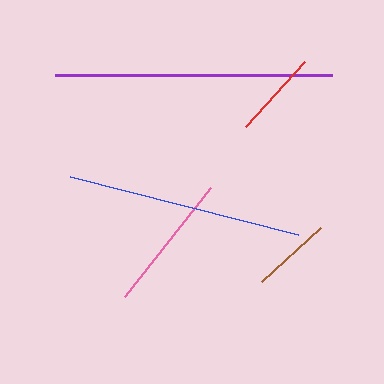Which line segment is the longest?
The purple line is the longest at approximately 277 pixels.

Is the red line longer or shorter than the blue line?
The blue line is longer than the red line.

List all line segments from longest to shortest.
From longest to shortest: purple, blue, pink, red, brown.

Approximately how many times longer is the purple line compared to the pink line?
The purple line is approximately 2.0 times the length of the pink line.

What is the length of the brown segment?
The brown segment is approximately 80 pixels long.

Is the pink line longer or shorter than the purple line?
The purple line is longer than the pink line.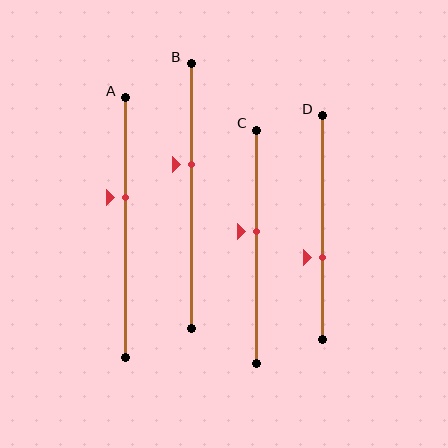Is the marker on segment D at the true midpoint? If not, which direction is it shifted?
No, the marker on segment D is shifted downward by about 13% of the segment length.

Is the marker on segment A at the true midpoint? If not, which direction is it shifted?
No, the marker on segment A is shifted upward by about 11% of the segment length.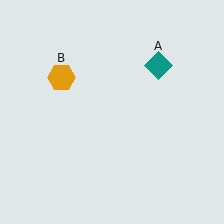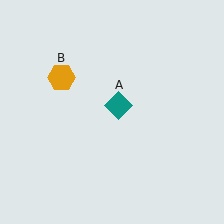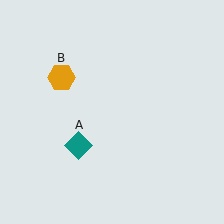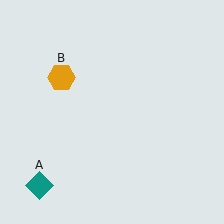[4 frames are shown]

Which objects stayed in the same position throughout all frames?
Orange hexagon (object B) remained stationary.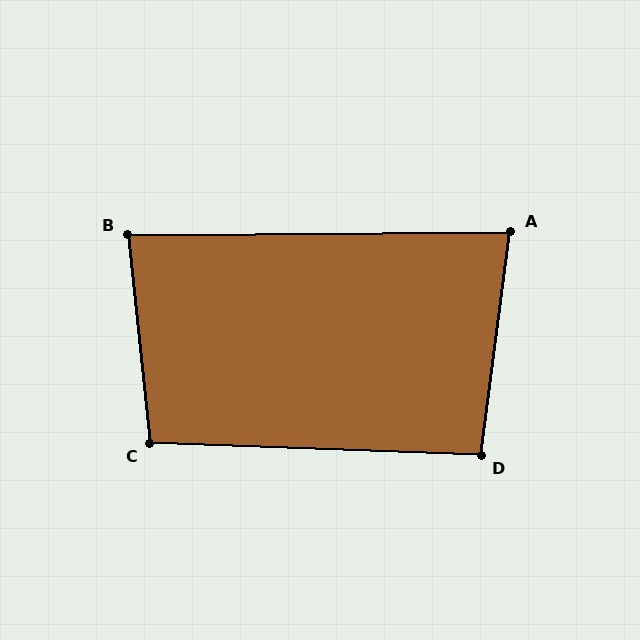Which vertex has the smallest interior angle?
A, at approximately 82 degrees.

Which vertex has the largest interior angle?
C, at approximately 98 degrees.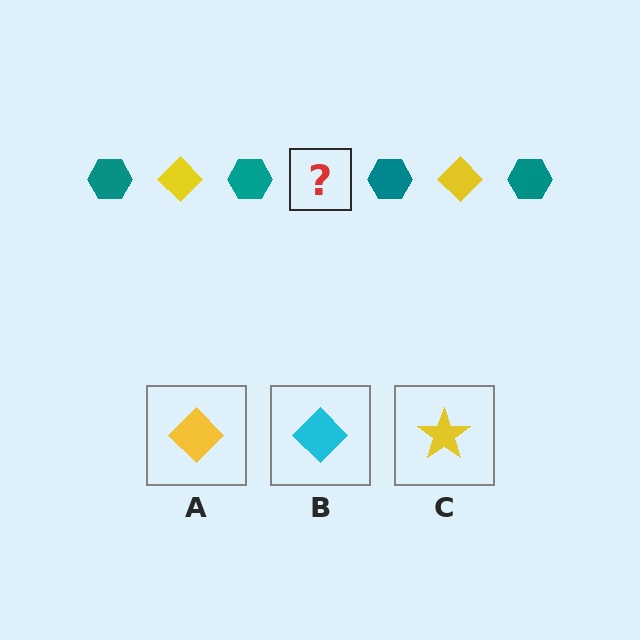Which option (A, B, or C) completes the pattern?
A.